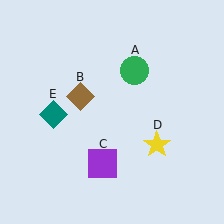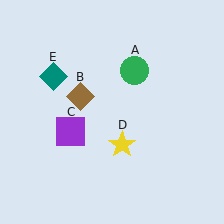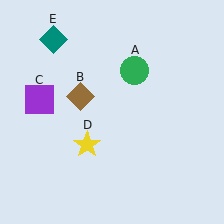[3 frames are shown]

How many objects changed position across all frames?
3 objects changed position: purple square (object C), yellow star (object D), teal diamond (object E).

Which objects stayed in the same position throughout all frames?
Green circle (object A) and brown diamond (object B) remained stationary.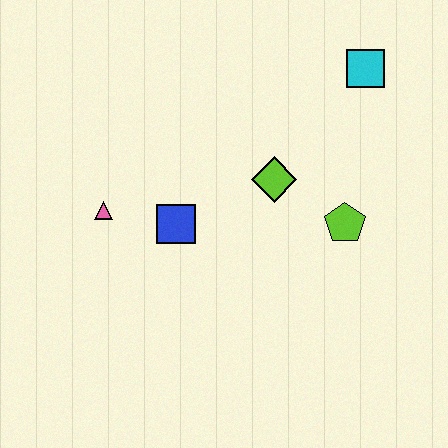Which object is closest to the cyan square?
The lime diamond is closest to the cyan square.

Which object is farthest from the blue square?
The cyan square is farthest from the blue square.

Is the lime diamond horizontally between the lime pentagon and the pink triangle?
Yes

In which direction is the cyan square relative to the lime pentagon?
The cyan square is above the lime pentagon.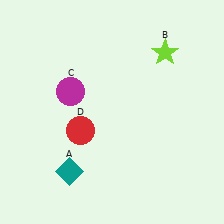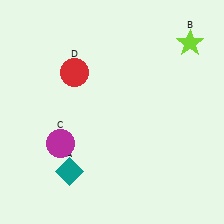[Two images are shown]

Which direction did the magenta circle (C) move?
The magenta circle (C) moved down.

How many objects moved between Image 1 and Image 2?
3 objects moved between the two images.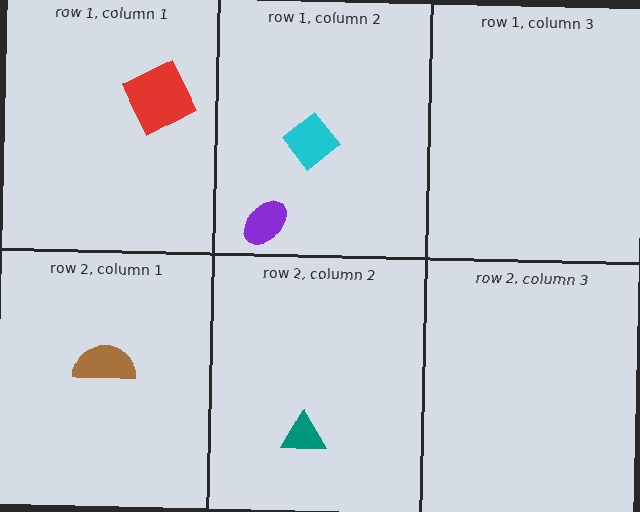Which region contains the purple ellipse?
The row 1, column 2 region.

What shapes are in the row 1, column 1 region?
The red square.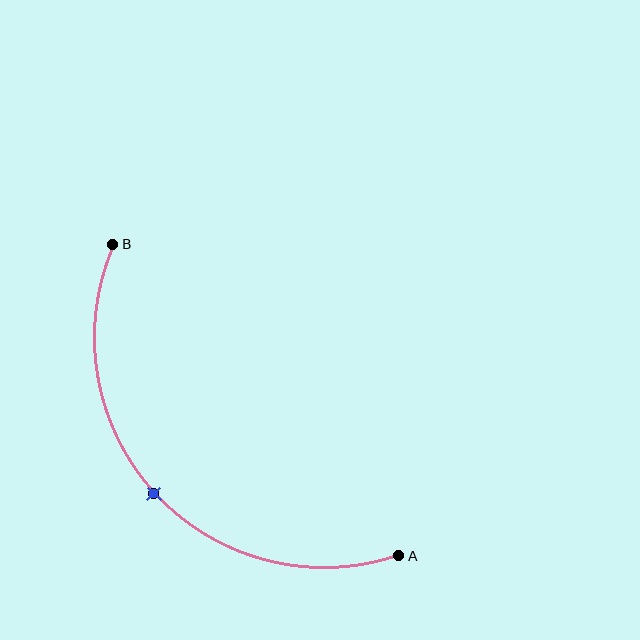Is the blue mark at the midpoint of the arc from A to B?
Yes. The blue mark lies on the arc at equal arc-length from both A and B — it is the arc midpoint.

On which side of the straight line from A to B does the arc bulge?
The arc bulges below and to the left of the straight line connecting A and B.